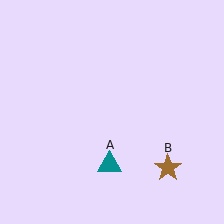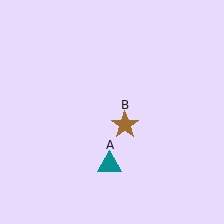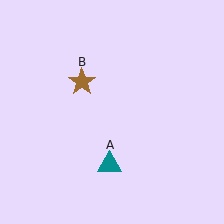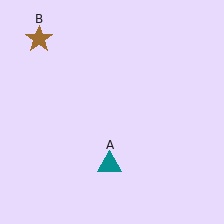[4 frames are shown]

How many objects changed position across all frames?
1 object changed position: brown star (object B).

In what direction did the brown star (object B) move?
The brown star (object B) moved up and to the left.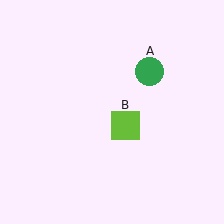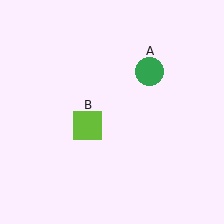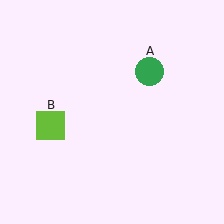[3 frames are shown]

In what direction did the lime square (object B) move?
The lime square (object B) moved left.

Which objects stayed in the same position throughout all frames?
Green circle (object A) remained stationary.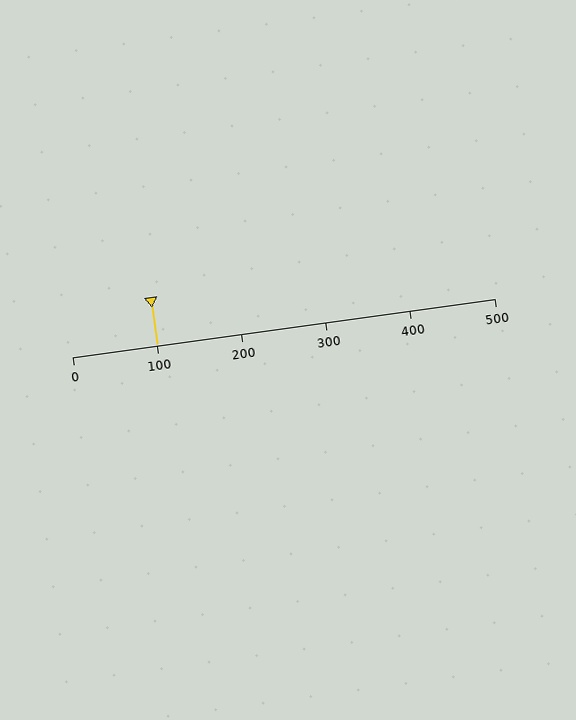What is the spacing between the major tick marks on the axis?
The major ticks are spaced 100 apart.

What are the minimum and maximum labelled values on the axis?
The axis runs from 0 to 500.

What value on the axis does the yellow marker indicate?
The marker indicates approximately 100.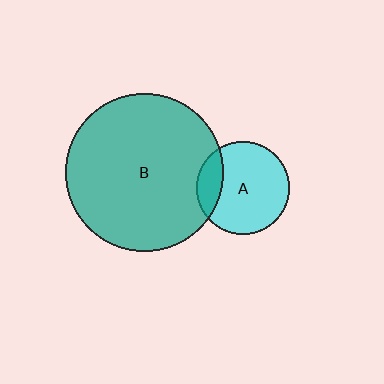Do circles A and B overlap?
Yes.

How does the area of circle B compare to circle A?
Approximately 2.9 times.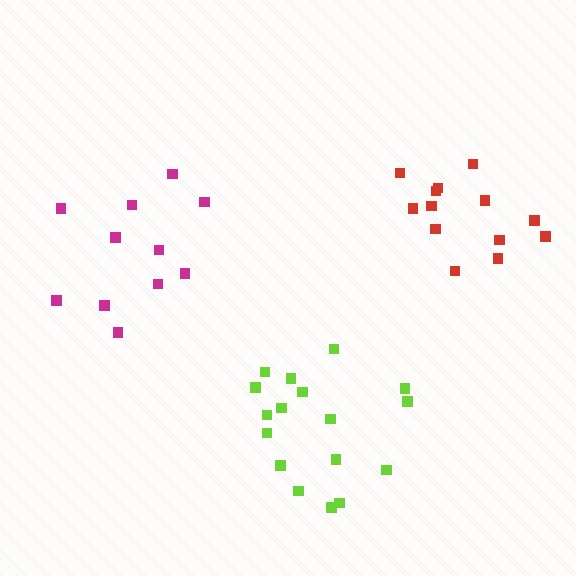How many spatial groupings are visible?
There are 3 spatial groupings.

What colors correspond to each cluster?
The clusters are colored: lime, magenta, red.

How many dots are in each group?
Group 1: 17 dots, Group 2: 11 dots, Group 3: 13 dots (41 total).